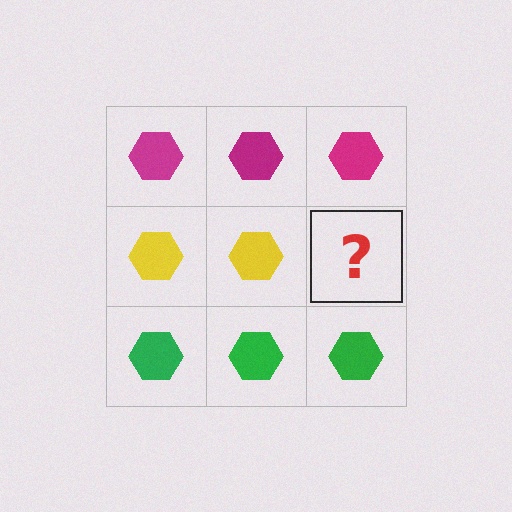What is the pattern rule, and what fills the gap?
The rule is that each row has a consistent color. The gap should be filled with a yellow hexagon.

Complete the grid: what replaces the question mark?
The question mark should be replaced with a yellow hexagon.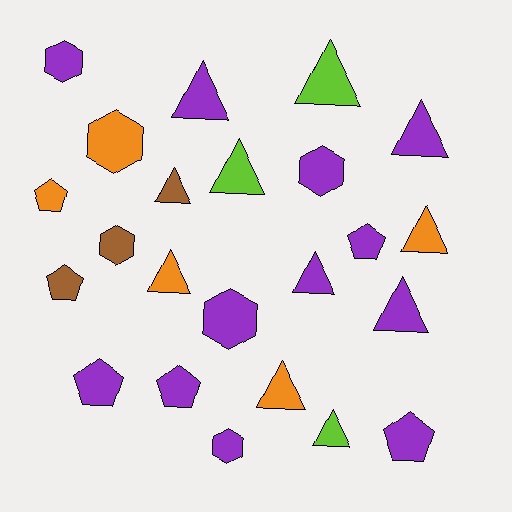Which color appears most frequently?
Purple, with 12 objects.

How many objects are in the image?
There are 23 objects.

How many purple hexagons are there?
There are 4 purple hexagons.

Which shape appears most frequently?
Triangle, with 11 objects.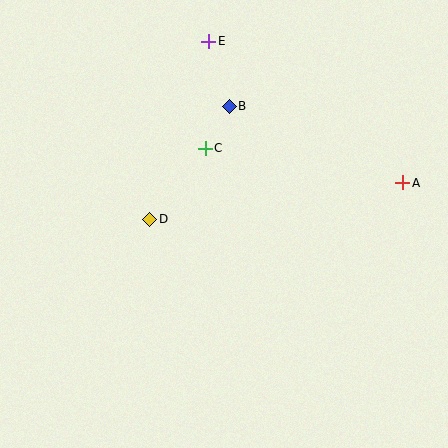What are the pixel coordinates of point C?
Point C is at (205, 148).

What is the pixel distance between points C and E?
The distance between C and E is 107 pixels.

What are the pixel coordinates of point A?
Point A is at (403, 183).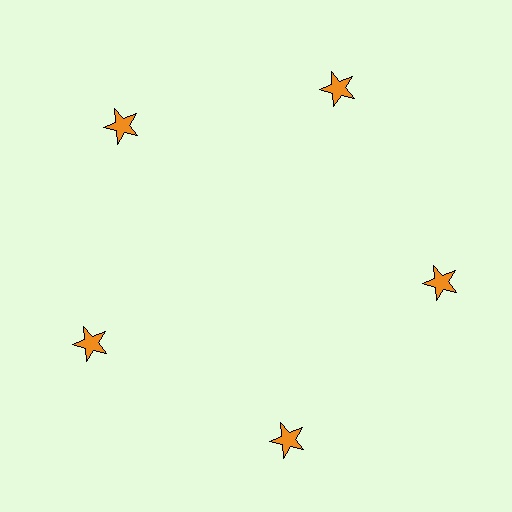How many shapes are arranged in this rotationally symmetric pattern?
There are 5 shapes, arranged in 5 groups of 1.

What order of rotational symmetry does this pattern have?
This pattern has 5-fold rotational symmetry.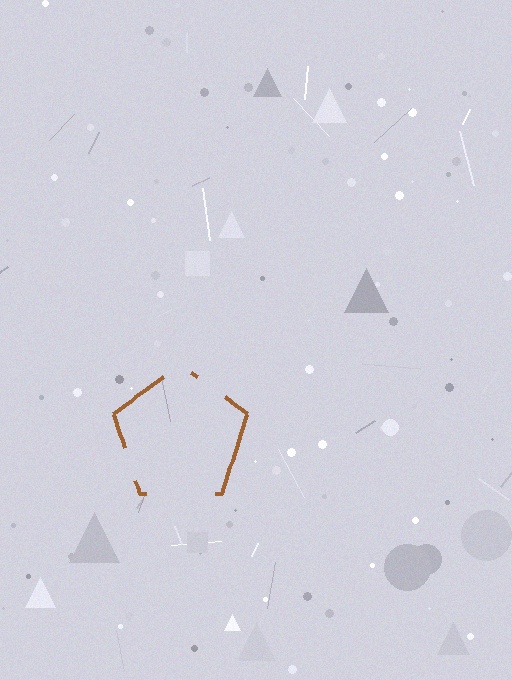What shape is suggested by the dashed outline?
The dashed outline suggests a pentagon.